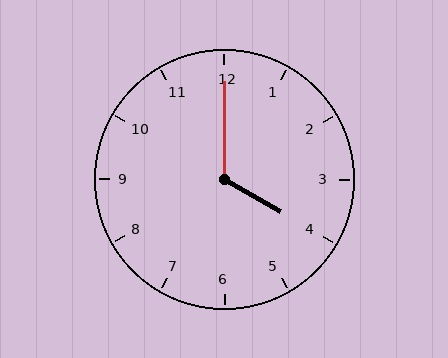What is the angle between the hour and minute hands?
Approximately 120 degrees.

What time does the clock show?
4:00.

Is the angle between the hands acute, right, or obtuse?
It is obtuse.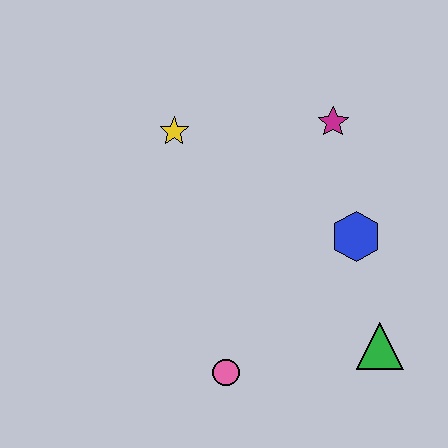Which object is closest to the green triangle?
The blue hexagon is closest to the green triangle.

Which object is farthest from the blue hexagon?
The yellow star is farthest from the blue hexagon.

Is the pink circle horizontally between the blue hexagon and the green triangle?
No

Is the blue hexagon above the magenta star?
No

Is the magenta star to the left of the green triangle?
Yes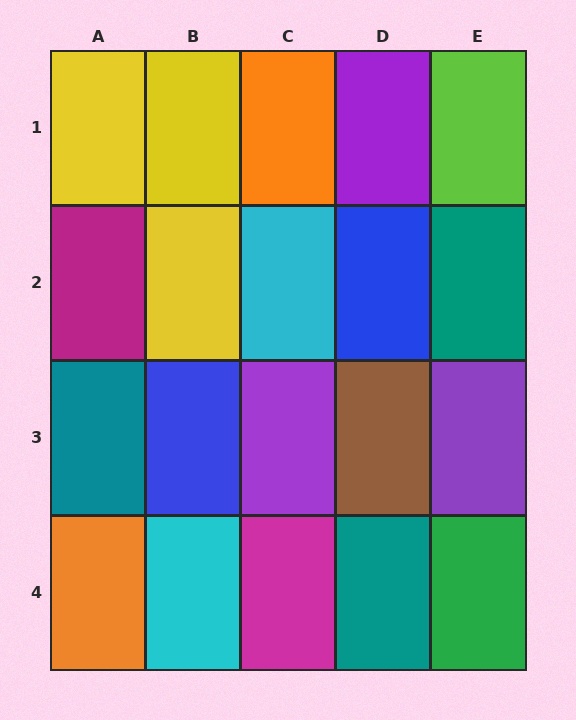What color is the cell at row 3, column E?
Purple.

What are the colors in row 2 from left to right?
Magenta, yellow, cyan, blue, teal.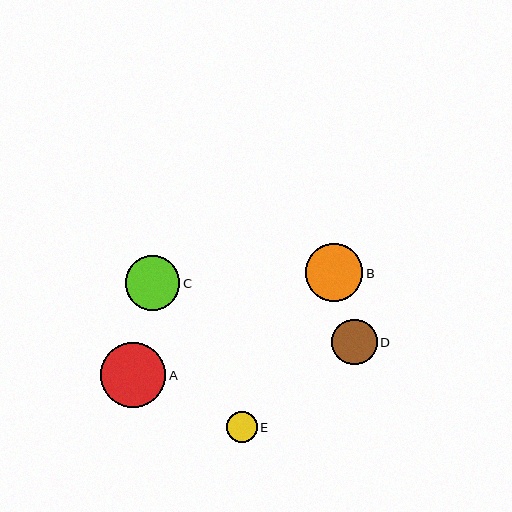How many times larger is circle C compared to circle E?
Circle C is approximately 1.7 times the size of circle E.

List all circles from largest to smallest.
From largest to smallest: A, B, C, D, E.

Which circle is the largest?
Circle A is the largest with a size of approximately 65 pixels.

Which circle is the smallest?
Circle E is the smallest with a size of approximately 31 pixels.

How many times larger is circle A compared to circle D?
Circle A is approximately 1.4 times the size of circle D.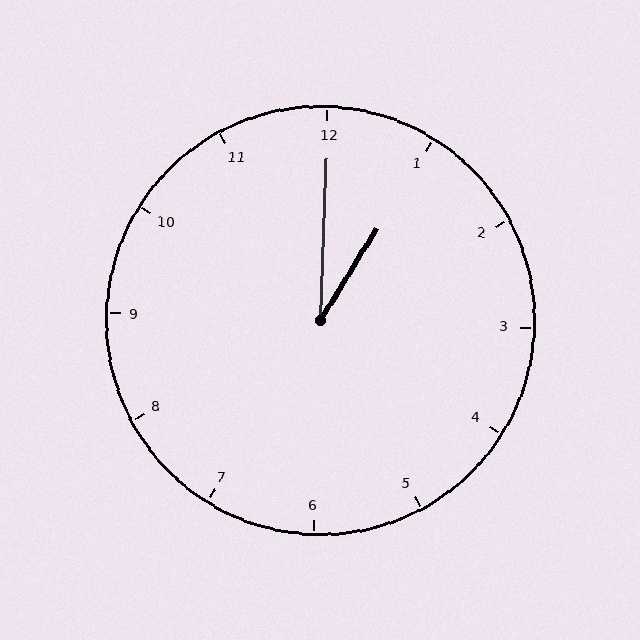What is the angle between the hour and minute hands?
Approximately 30 degrees.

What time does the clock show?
1:00.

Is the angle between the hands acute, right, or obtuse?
It is acute.